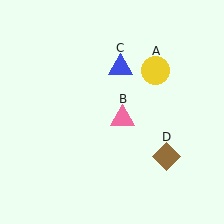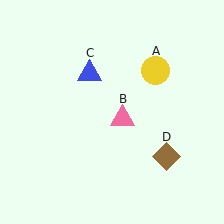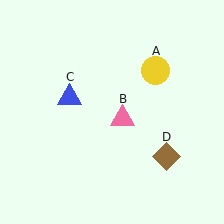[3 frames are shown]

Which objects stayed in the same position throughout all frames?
Yellow circle (object A) and pink triangle (object B) and brown diamond (object D) remained stationary.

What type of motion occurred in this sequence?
The blue triangle (object C) rotated counterclockwise around the center of the scene.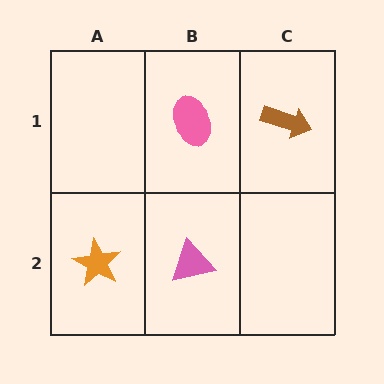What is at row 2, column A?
An orange star.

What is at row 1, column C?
A brown arrow.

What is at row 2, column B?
A pink triangle.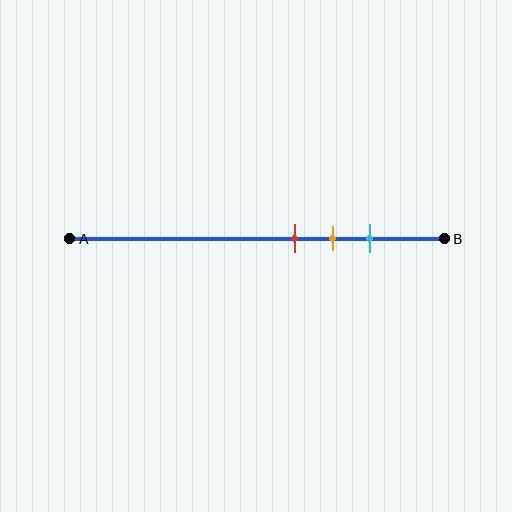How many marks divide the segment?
There are 3 marks dividing the segment.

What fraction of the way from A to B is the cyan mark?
The cyan mark is approximately 80% (0.8) of the way from A to B.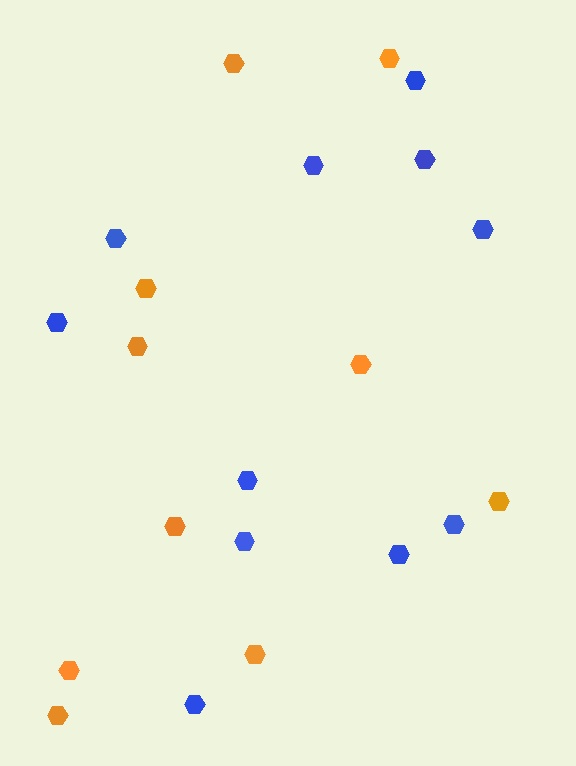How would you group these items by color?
There are 2 groups: one group of orange hexagons (10) and one group of blue hexagons (11).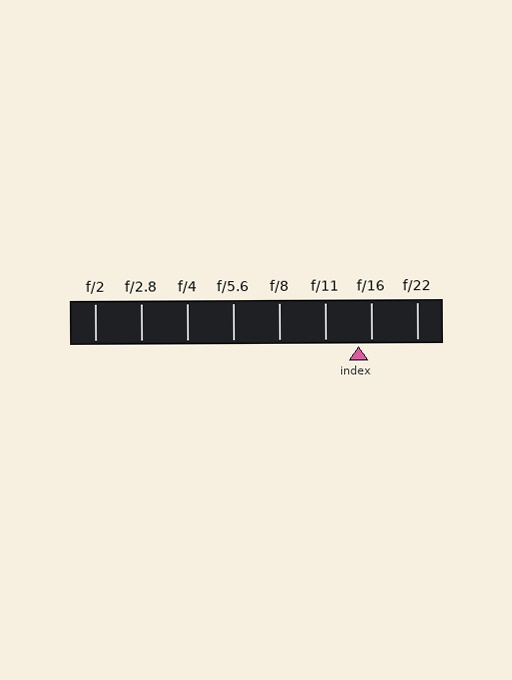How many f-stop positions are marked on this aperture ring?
There are 8 f-stop positions marked.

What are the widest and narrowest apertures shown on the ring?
The widest aperture shown is f/2 and the narrowest is f/22.